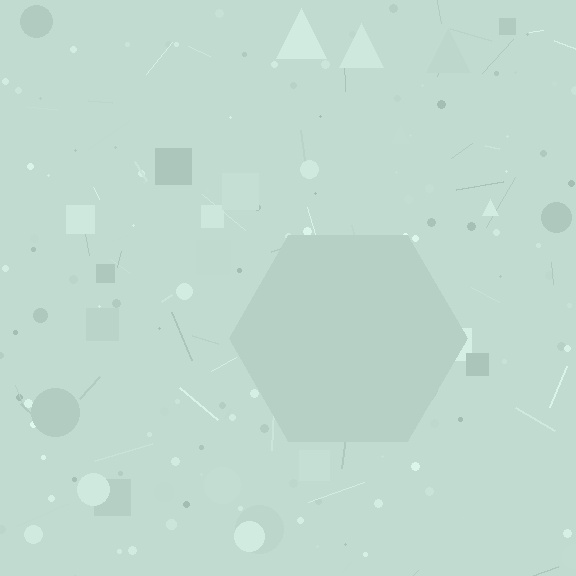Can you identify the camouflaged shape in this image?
The camouflaged shape is a hexagon.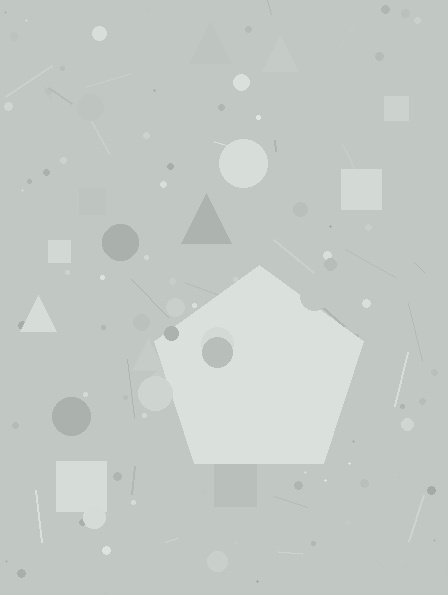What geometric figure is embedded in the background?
A pentagon is embedded in the background.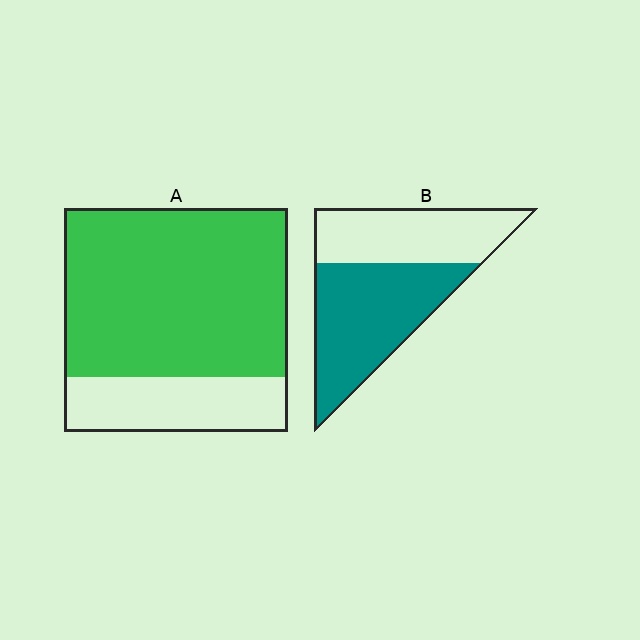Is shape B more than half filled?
Yes.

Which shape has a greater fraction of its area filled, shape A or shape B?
Shape A.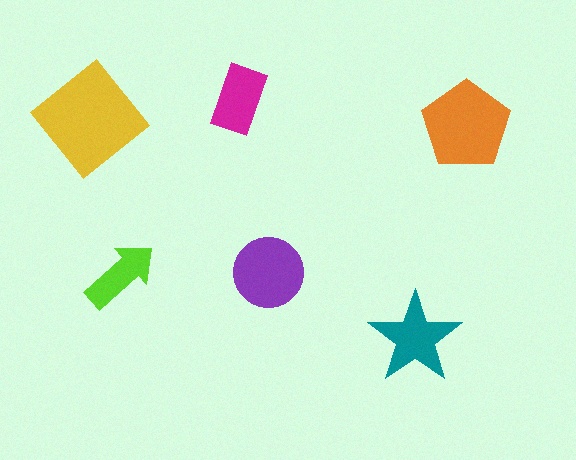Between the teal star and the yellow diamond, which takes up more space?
The yellow diamond.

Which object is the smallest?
The lime arrow.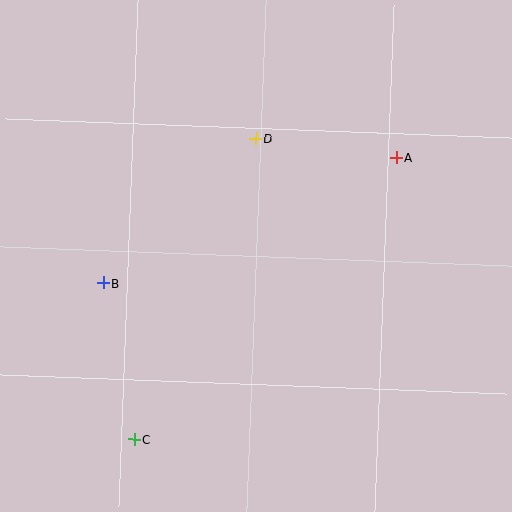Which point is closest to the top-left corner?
Point D is closest to the top-left corner.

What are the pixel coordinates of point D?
Point D is at (256, 139).